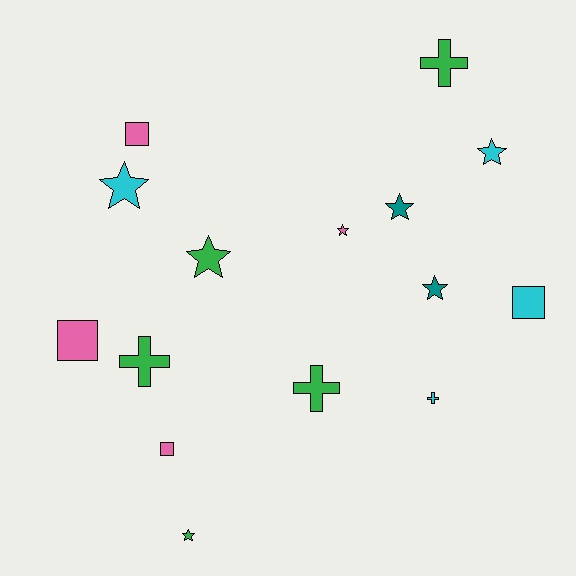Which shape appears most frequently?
Star, with 7 objects.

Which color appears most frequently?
Green, with 5 objects.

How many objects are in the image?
There are 15 objects.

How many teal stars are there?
There are 2 teal stars.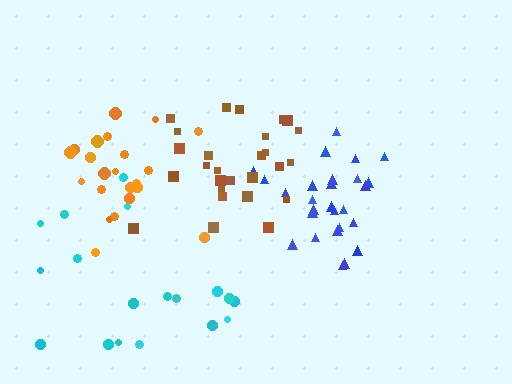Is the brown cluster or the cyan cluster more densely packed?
Brown.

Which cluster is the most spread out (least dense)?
Cyan.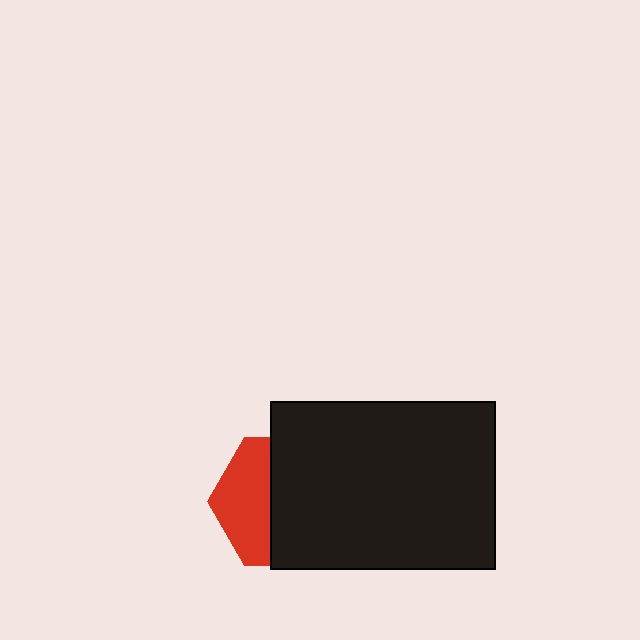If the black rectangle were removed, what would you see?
You would see the complete red hexagon.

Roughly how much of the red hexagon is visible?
A small part of it is visible (roughly 39%).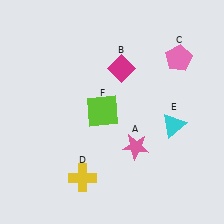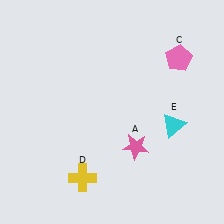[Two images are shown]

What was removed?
The magenta diamond (B), the lime square (F) were removed in Image 2.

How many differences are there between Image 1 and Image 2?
There are 2 differences between the two images.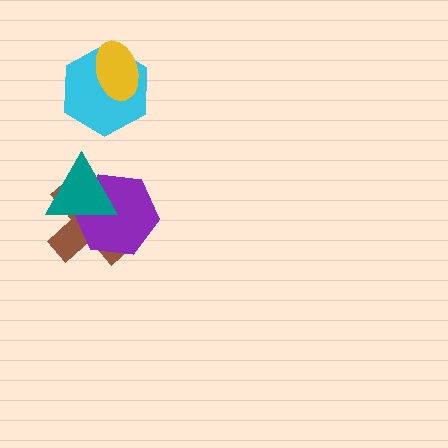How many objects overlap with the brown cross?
2 objects overlap with the brown cross.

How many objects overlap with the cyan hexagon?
1 object overlaps with the cyan hexagon.